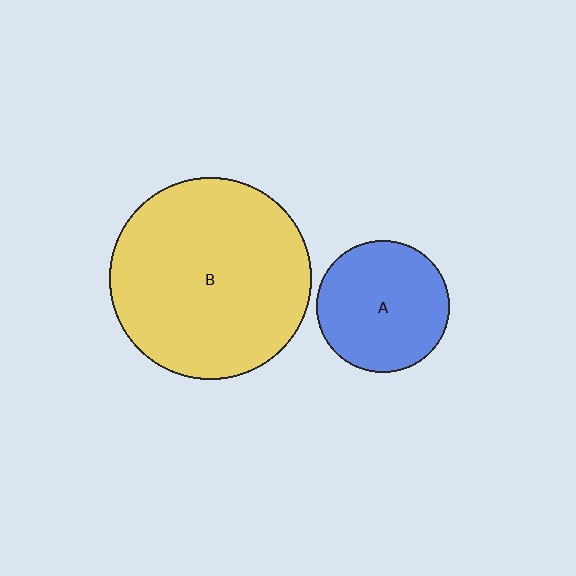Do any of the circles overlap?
No, none of the circles overlap.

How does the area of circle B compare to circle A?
Approximately 2.3 times.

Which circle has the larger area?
Circle B (yellow).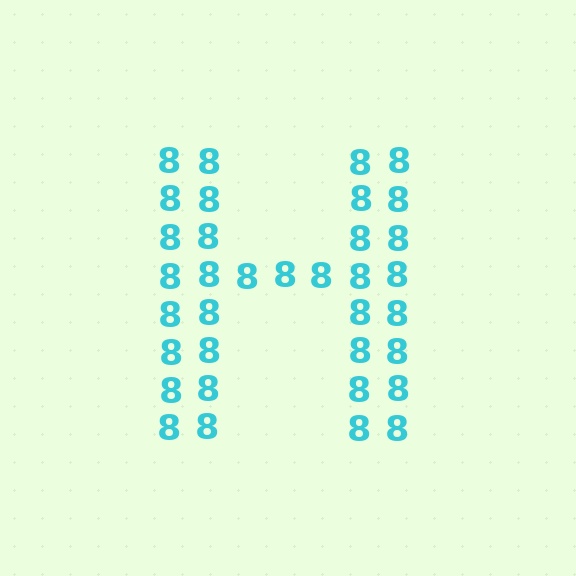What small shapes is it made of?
It is made of small digit 8's.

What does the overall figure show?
The overall figure shows the letter H.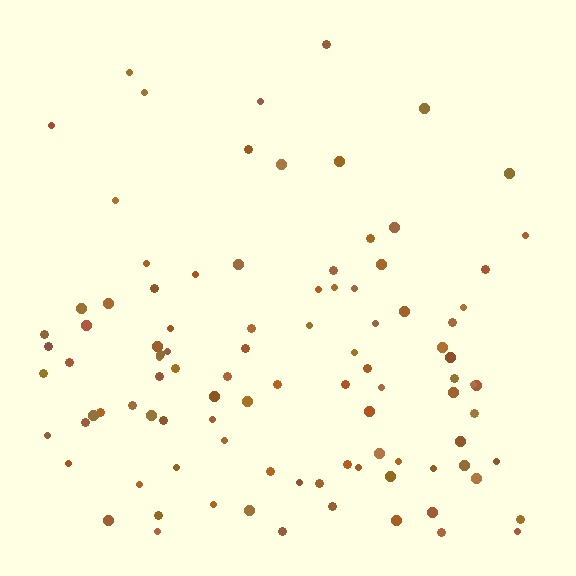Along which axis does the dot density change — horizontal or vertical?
Vertical.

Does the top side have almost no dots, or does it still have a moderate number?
Still a moderate number, just noticeably fewer than the bottom.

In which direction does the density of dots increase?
From top to bottom, with the bottom side densest.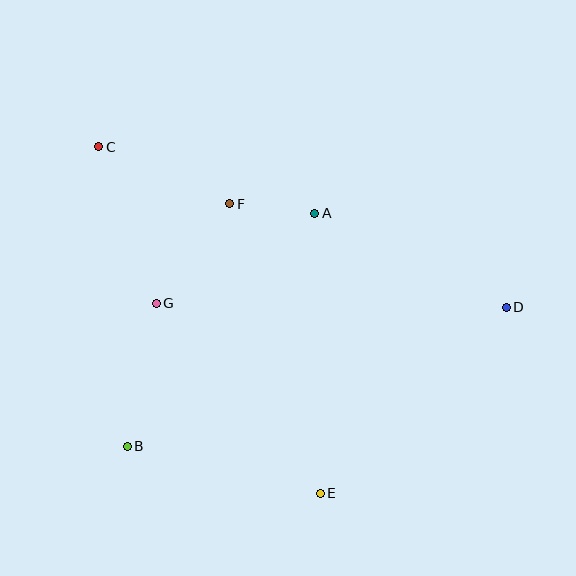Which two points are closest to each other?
Points A and F are closest to each other.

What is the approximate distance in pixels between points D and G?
The distance between D and G is approximately 350 pixels.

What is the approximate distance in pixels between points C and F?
The distance between C and F is approximately 143 pixels.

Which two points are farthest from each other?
Points C and D are farthest from each other.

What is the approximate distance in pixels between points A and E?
The distance between A and E is approximately 280 pixels.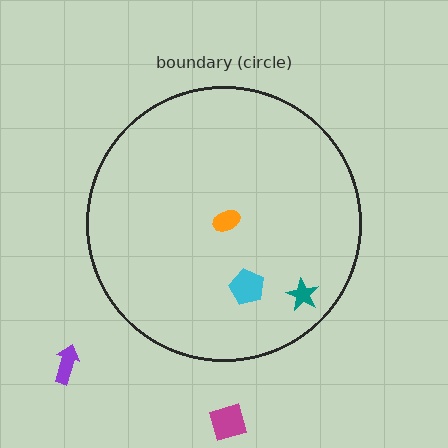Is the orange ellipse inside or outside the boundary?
Inside.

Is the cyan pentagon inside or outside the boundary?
Inside.